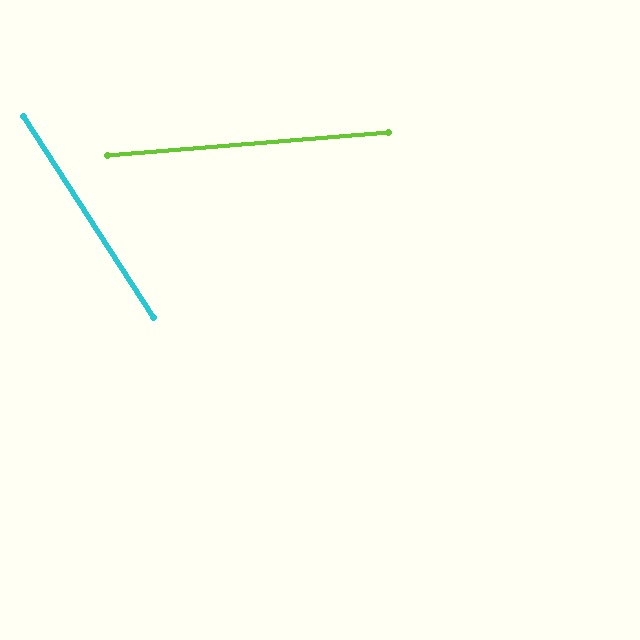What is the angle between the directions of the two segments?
Approximately 62 degrees.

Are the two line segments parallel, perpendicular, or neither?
Neither parallel nor perpendicular — they differ by about 62°.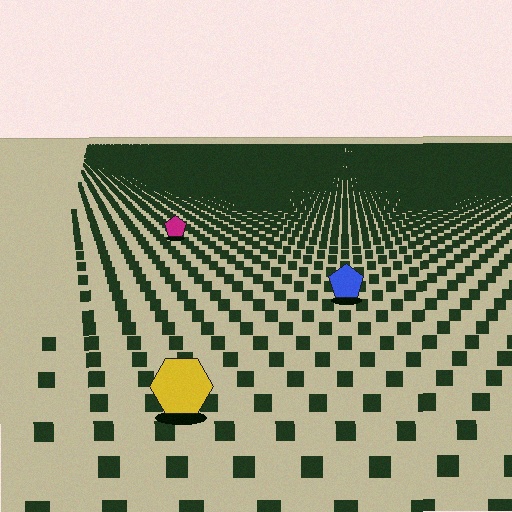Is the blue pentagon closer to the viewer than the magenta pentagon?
Yes. The blue pentagon is closer — you can tell from the texture gradient: the ground texture is coarser near it.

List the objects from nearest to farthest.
From nearest to farthest: the yellow hexagon, the blue pentagon, the magenta pentagon.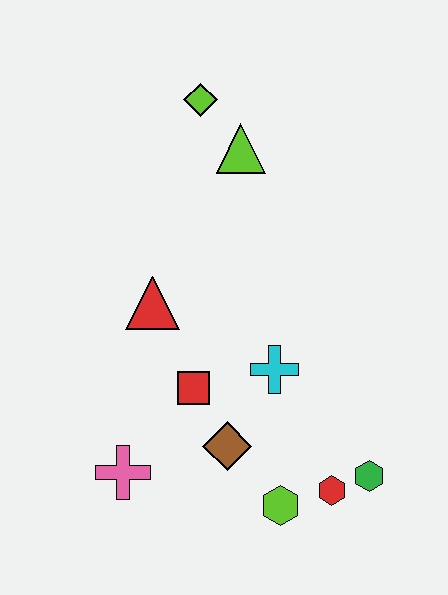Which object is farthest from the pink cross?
The lime diamond is farthest from the pink cross.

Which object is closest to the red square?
The brown diamond is closest to the red square.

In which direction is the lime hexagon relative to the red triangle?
The lime hexagon is below the red triangle.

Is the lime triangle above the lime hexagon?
Yes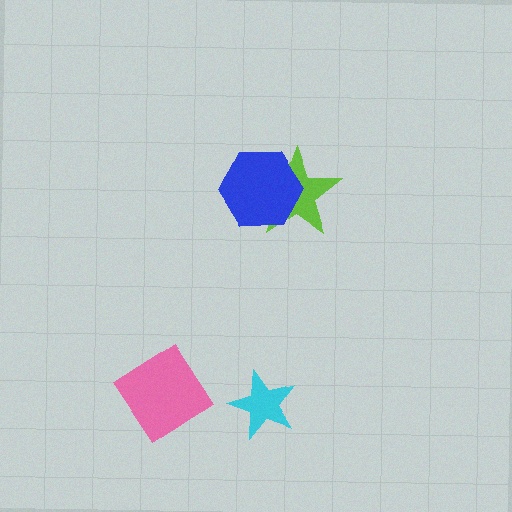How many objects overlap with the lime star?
1 object overlaps with the lime star.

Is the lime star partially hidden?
Yes, it is partially covered by another shape.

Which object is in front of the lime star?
The blue hexagon is in front of the lime star.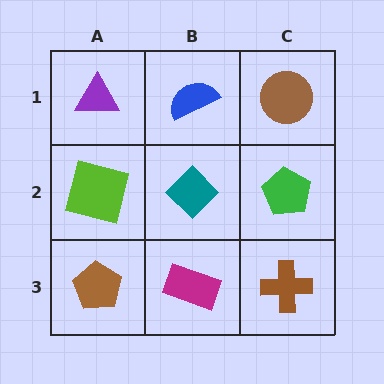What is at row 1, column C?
A brown circle.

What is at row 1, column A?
A purple triangle.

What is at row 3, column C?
A brown cross.